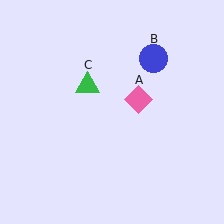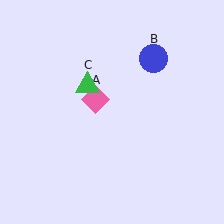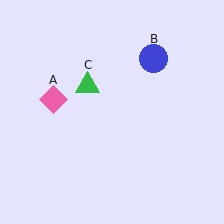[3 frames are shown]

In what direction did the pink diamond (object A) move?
The pink diamond (object A) moved left.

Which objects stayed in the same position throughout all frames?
Blue circle (object B) and green triangle (object C) remained stationary.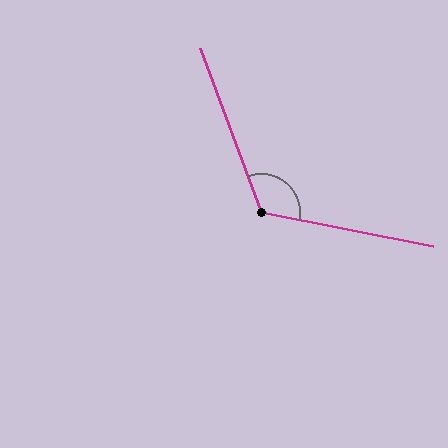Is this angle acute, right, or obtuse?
It is obtuse.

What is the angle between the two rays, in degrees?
Approximately 122 degrees.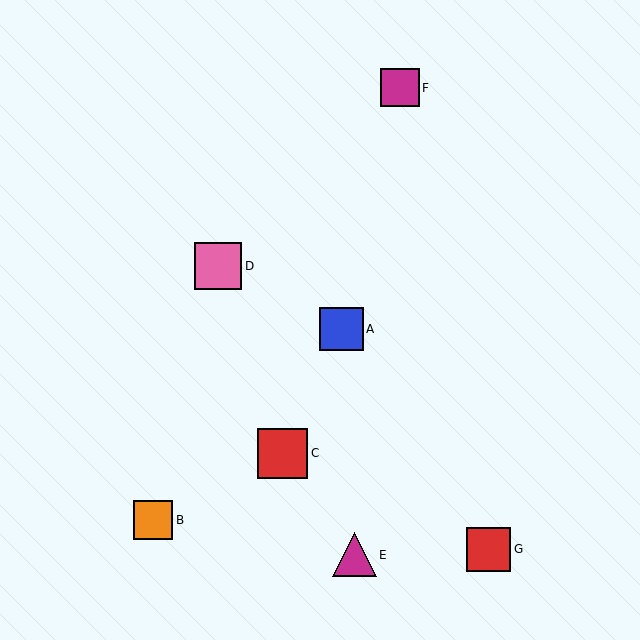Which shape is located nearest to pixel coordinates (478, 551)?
The red square (labeled G) at (489, 549) is nearest to that location.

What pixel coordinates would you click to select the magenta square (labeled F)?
Click at (400, 88) to select the magenta square F.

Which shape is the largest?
The red square (labeled C) is the largest.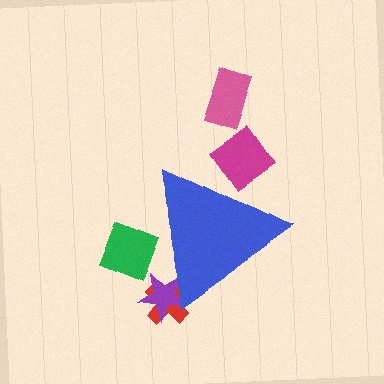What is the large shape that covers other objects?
A blue triangle.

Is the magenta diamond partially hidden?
Yes, the magenta diamond is partially hidden behind the blue triangle.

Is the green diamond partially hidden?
Yes, the green diamond is partially hidden behind the blue triangle.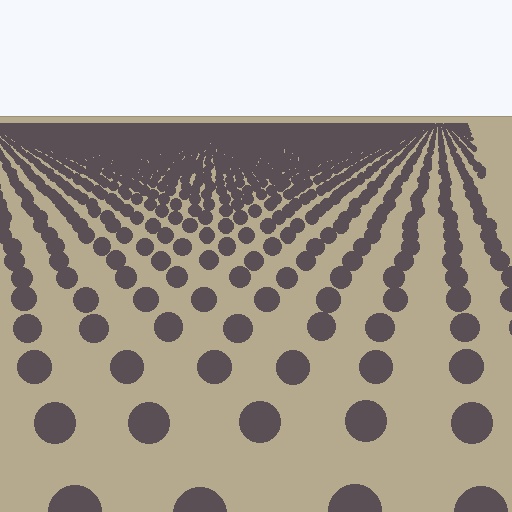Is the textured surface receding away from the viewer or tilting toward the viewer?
The surface is receding away from the viewer. Texture elements get smaller and denser toward the top.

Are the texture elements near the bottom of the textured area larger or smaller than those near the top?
Larger. Near the bottom, elements are closer to the viewer and appear at a bigger on-screen size.